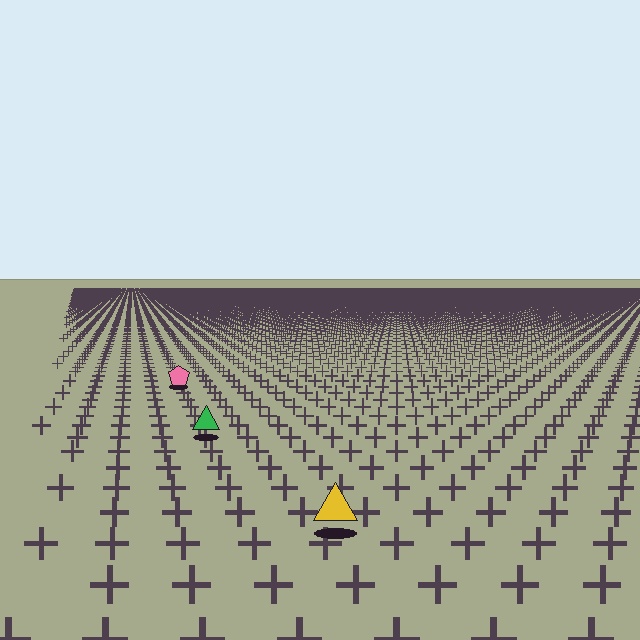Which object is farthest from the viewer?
The pink pentagon is farthest from the viewer. It appears smaller and the ground texture around it is denser.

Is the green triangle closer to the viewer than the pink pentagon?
Yes. The green triangle is closer — you can tell from the texture gradient: the ground texture is coarser near it.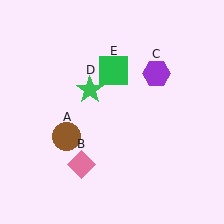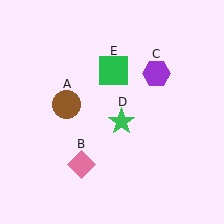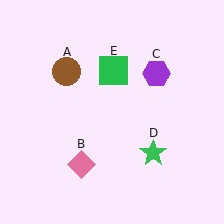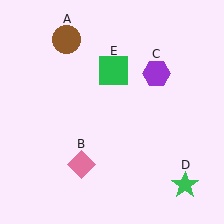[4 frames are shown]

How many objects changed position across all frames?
2 objects changed position: brown circle (object A), green star (object D).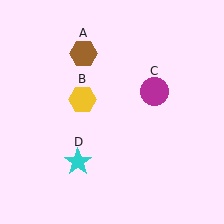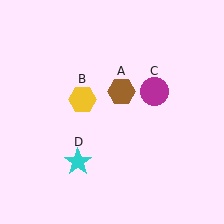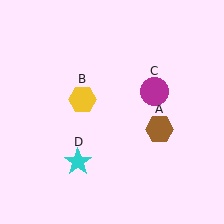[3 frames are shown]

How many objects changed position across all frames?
1 object changed position: brown hexagon (object A).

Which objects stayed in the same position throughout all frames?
Yellow hexagon (object B) and magenta circle (object C) and cyan star (object D) remained stationary.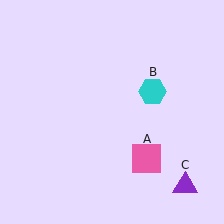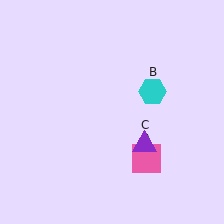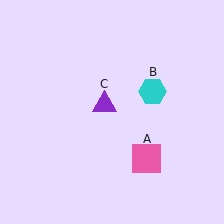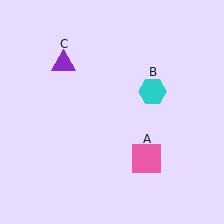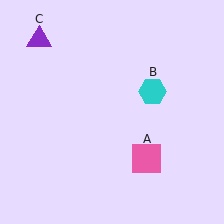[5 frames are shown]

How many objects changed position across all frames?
1 object changed position: purple triangle (object C).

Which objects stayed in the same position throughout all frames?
Pink square (object A) and cyan hexagon (object B) remained stationary.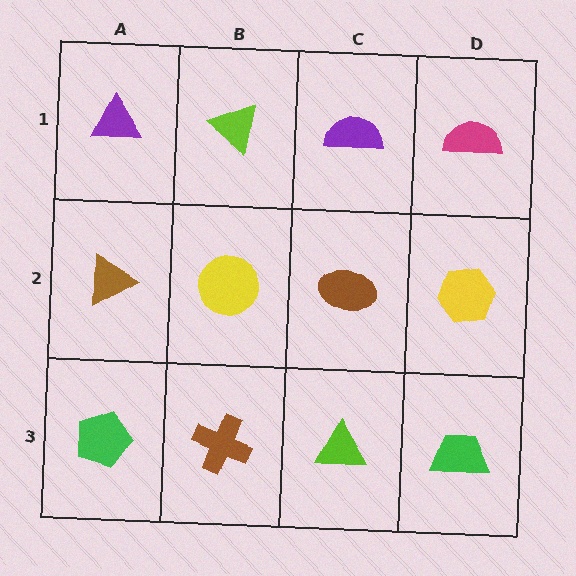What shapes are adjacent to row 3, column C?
A brown ellipse (row 2, column C), a brown cross (row 3, column B), a green trapezoid (row 3, column D).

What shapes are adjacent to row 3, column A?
A brown triangle (row 2, column A), a brown cross (row 3, column B).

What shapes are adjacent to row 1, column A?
A brown triangle (row 2, column A), a lime triangle (row 1, column B).